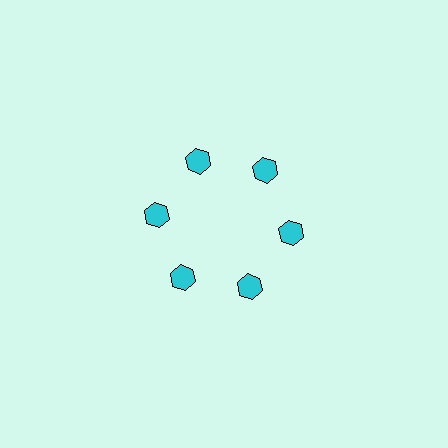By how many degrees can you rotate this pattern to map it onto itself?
The pattern maps onto itself every 60 degrees of rotation.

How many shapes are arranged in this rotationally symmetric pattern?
There are 6 shapes, arranged in 6 groups of 1.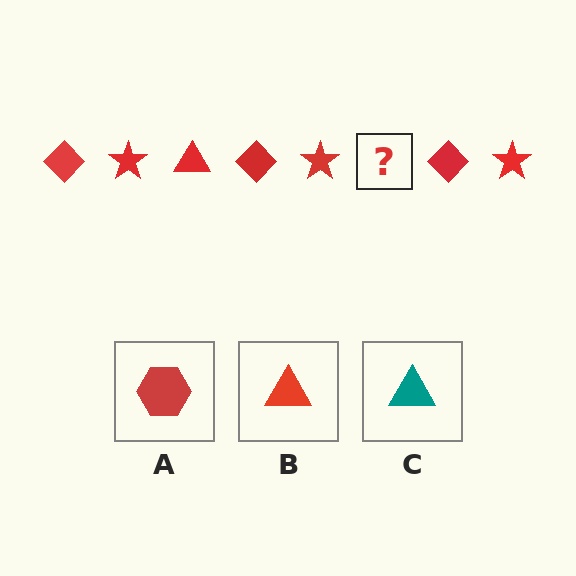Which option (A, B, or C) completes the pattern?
B.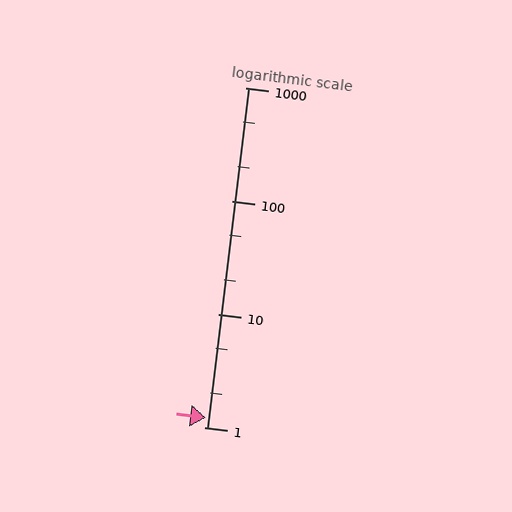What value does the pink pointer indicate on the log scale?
The pointer indicates approximately 1.2.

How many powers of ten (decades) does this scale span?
The scale spans 3 decades, from 1 to 1000.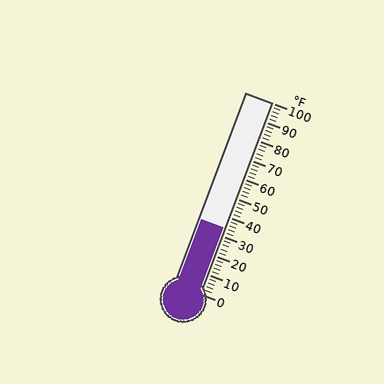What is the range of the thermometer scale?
The thermometer scale ranges from 0°F to 100°F.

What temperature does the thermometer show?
The thermometer shows approximately 34°F.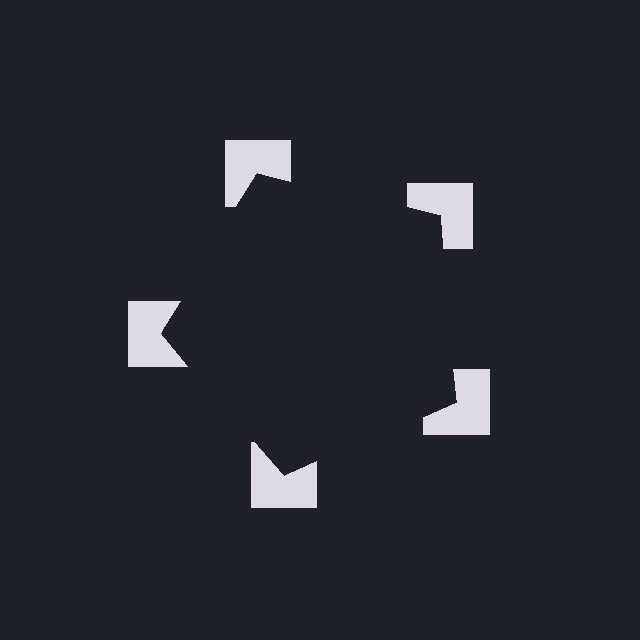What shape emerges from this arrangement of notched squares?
An illusory pentagon — its edges are inferred from the aligned wedge cuts in the notched squares, not physically drawn.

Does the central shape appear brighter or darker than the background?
It typically appears slightly darker than the background, even though no actual brightness change is drawn.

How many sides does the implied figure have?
5 sides.